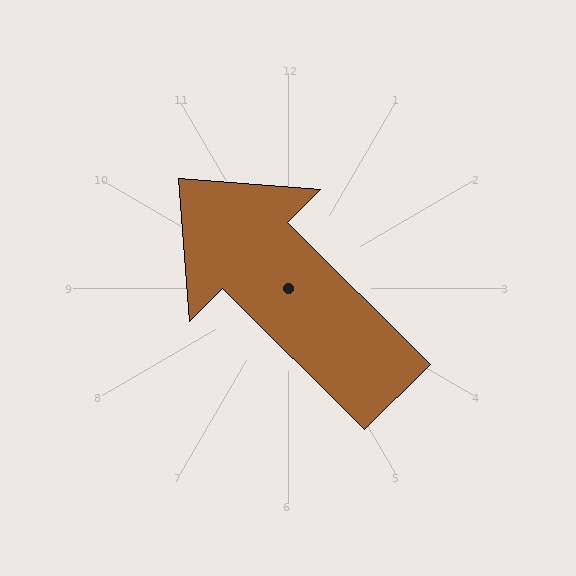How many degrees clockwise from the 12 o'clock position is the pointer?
Approximately 315 degrees.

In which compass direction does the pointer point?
Northwest.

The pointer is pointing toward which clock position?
Roughly 10 o'clock.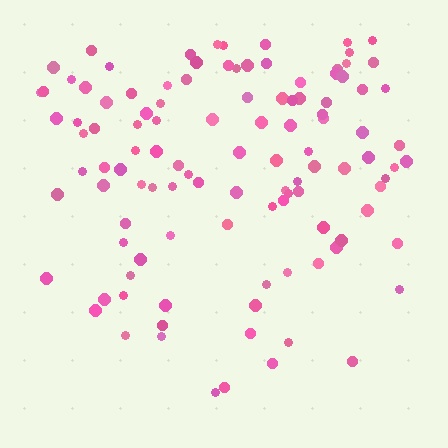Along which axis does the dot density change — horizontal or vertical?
Vertical.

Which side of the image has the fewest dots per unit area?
The bottom.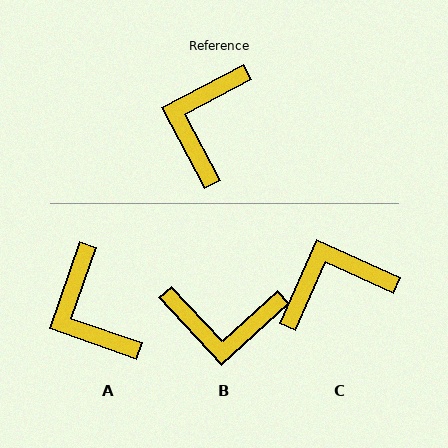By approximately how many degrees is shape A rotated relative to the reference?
Approximately 43 degrees counter-clockwise.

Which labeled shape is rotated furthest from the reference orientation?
B, about 105 degrees away.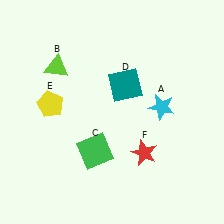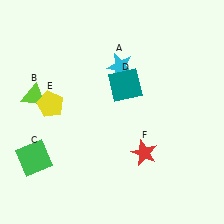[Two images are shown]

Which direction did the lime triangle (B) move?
The lime triangle (B) moved down.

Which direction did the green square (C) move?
The green square (C) moved left.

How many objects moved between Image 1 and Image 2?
3 objects moved between the two images.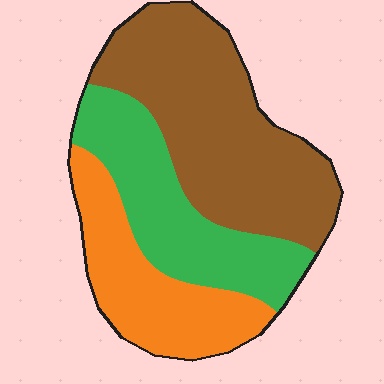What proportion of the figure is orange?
Orange takes up between a quarter and a half of the figure.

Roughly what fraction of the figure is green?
Green takes up about one quarter (1/4) of the figure.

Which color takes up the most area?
Brown, at roughly 45%.